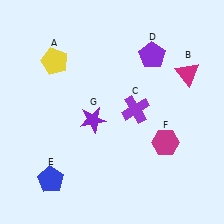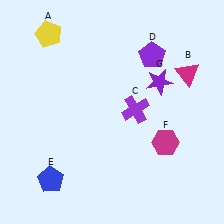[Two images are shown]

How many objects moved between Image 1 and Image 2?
2 objects moved between the two images.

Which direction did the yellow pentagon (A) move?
The yellow pentagon (A) moved up.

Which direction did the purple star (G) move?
The purple star (G) moved right.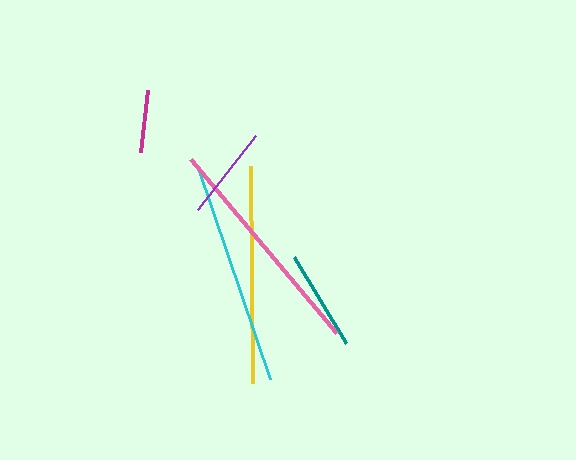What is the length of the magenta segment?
The magenta segment is approximately 62 pixels long.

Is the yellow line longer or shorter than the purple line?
The yellow line is longer than the purple line.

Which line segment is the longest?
The pink line is the longest at approximately 227 pixels.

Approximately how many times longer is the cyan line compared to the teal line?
The cyan line is approximately 2.2 times the length of the teal line.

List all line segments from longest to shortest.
From longest to shortest: pink, cyan, yellow, teal, purple, magenta.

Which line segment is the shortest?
The magenta line is the shortest at approximately 62 pixels.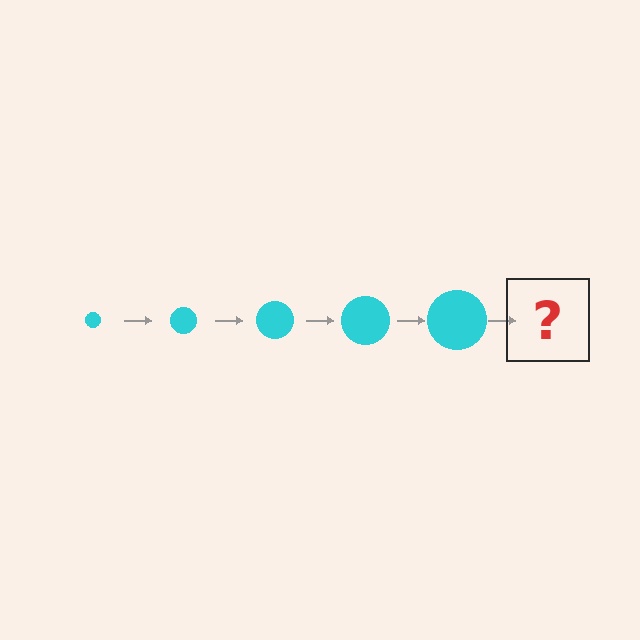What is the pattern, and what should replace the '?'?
The pattern is that the circle gets progressively larger each step. The '?' should be a cyan circle, larger than the previous one.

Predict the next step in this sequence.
The next step is a cyan circle, larger than the previous one.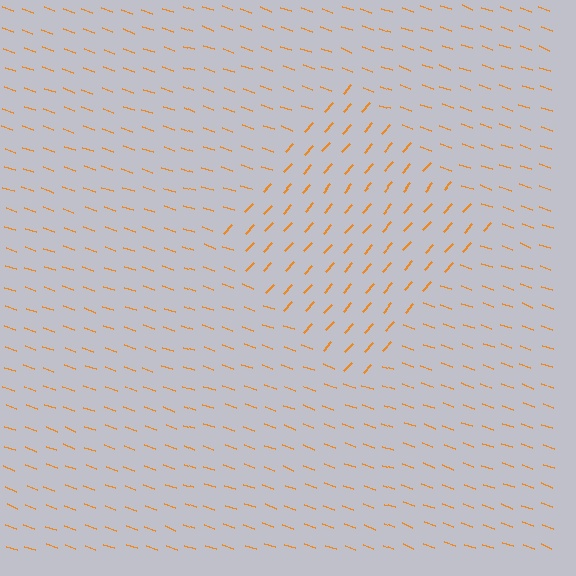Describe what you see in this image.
The image is filled with small orange line segments. A diamond region in the image has lines oriented differently from the surrounding lines, creating a visible texture boundary.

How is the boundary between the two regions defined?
The boundary is defined purely by a change in line orientation (approximately 68 degrees difference). All lines are the same color and thickness.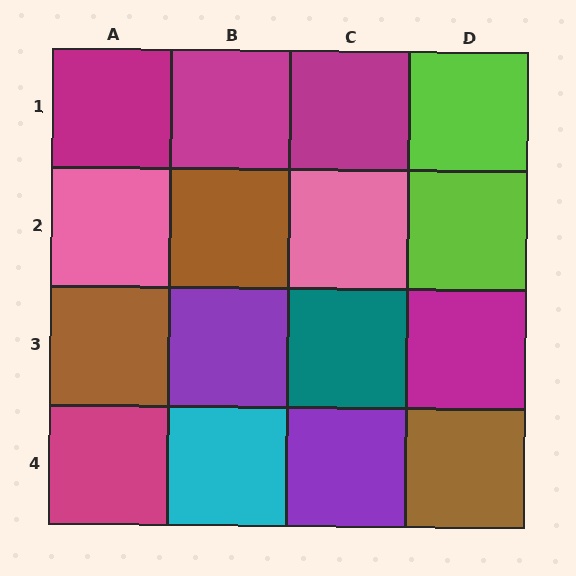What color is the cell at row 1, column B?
Magenta.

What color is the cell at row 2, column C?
Pink.